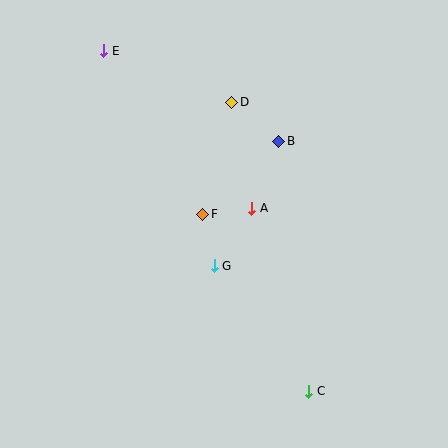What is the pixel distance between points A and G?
The distance between A and G is 69 pixels.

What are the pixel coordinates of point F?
Point F is at (203, 214).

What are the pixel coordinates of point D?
Point D is at (232, 102).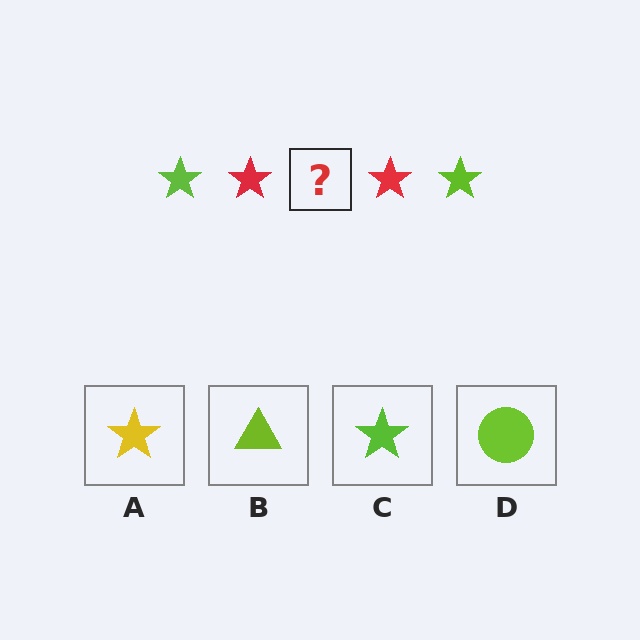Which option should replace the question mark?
Option C.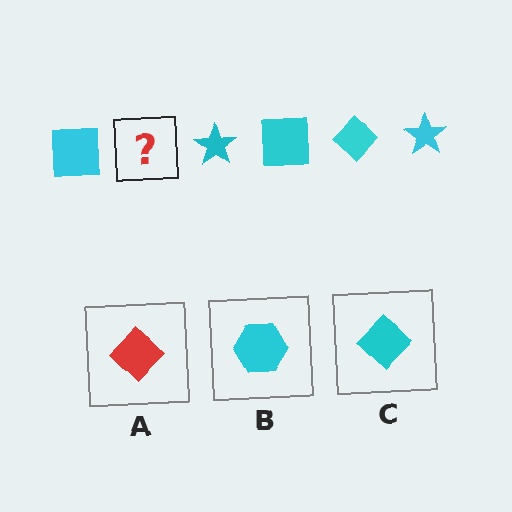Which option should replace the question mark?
Option C.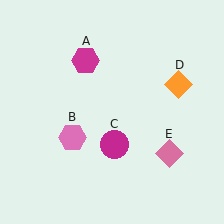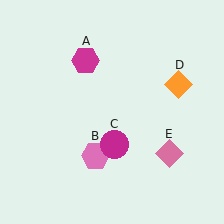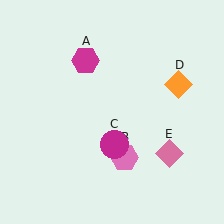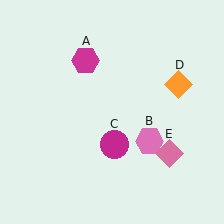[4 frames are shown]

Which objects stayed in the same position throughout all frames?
Magenta hexagon (object A) and magenta circle (object C) and orange diamond (object D) and pink diamond (object E) remained stationary.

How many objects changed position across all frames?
1 object changed position: pink hexagon (object B).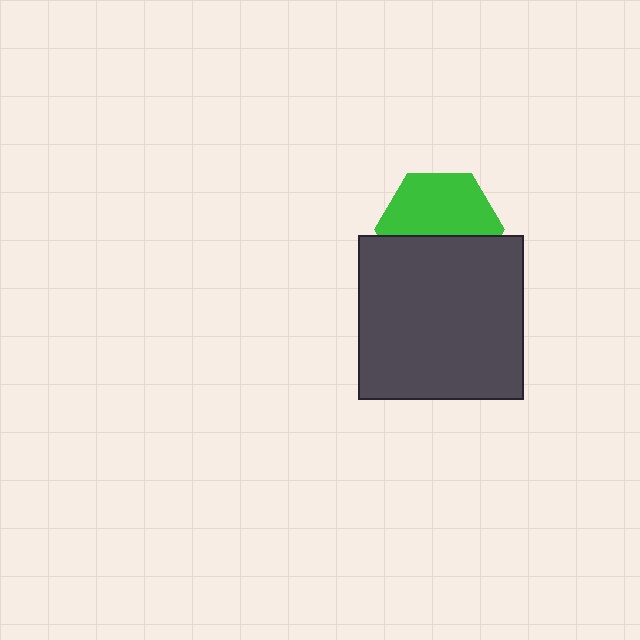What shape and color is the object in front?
The object in front is a dark gray square.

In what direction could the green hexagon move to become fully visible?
The green hexagon could move up. That would shift it out from behind the dark gray square entirely.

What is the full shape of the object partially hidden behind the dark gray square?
The partially hidden object is a green hexagon.